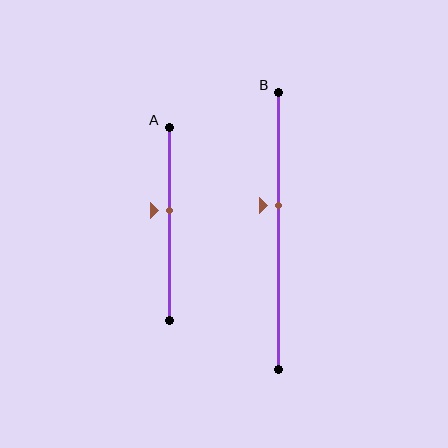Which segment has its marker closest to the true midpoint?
Segment A has its marker closest to the true midpoint.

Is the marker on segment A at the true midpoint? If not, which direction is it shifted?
No, the marker on segment A is shifted upward by about 7% of the segment length.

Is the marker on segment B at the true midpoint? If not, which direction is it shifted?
No, the marker on segment B is shifted upward by about 9% of the segment length.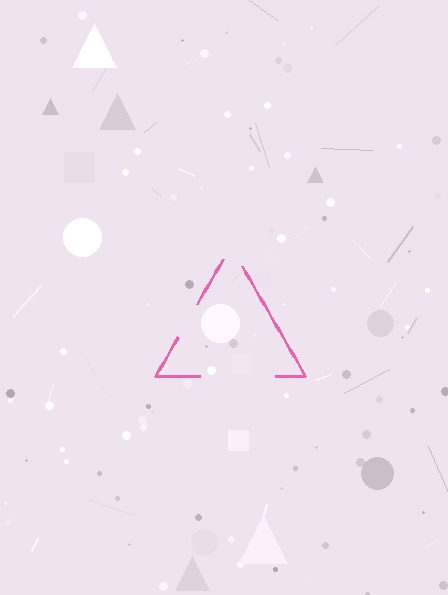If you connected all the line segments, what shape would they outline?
They would outline a triangle.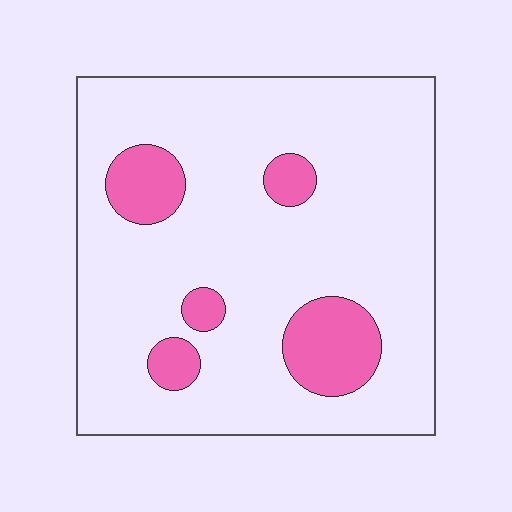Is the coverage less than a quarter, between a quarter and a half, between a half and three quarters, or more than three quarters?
Less than a quarter.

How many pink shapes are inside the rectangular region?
5.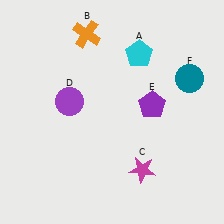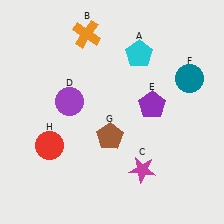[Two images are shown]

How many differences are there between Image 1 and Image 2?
There are 2 differences between the two images.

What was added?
A brown pentagon (G), a red circle (H) were added in Image 2.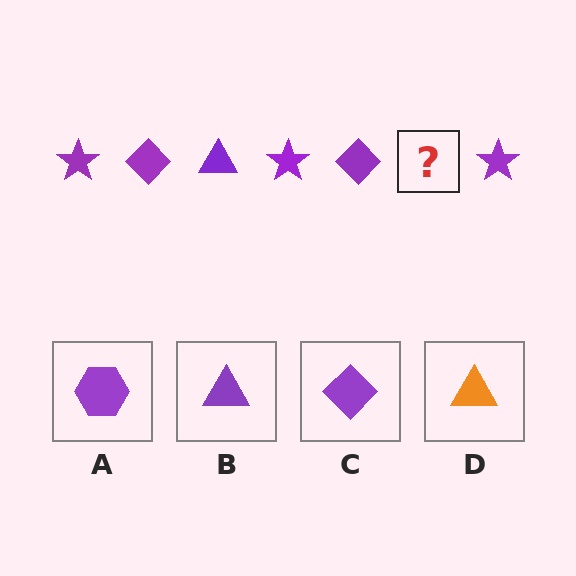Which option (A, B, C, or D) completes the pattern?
B.